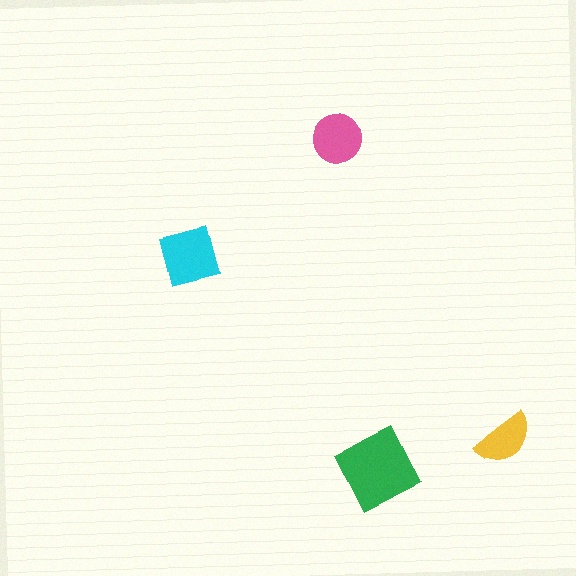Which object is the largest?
The green diamond.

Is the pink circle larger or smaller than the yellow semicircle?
Larger.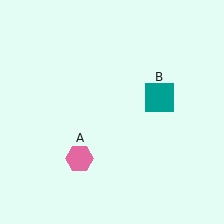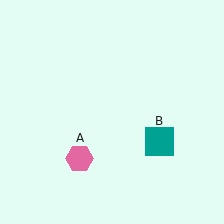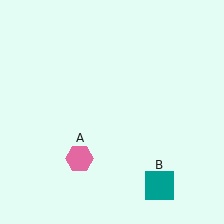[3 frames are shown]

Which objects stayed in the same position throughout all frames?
Pink hexagon (object A) remained stationary.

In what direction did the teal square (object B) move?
The teal square (object B) moved down.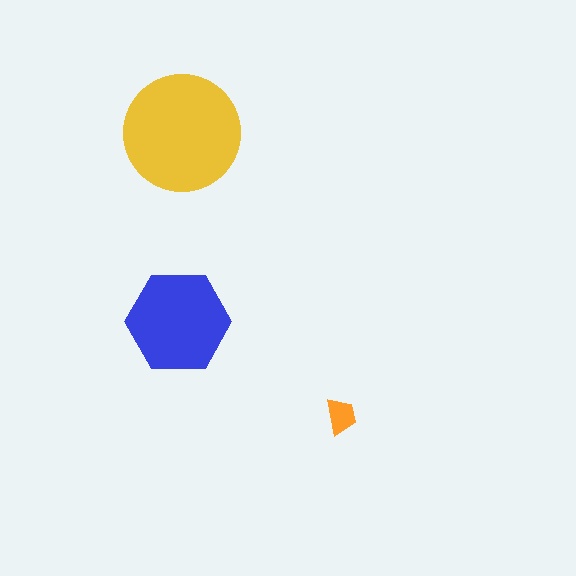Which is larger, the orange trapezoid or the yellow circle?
The yellow circle.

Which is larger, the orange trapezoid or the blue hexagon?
The blue hexagon.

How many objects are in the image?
There are 3 objects in the image.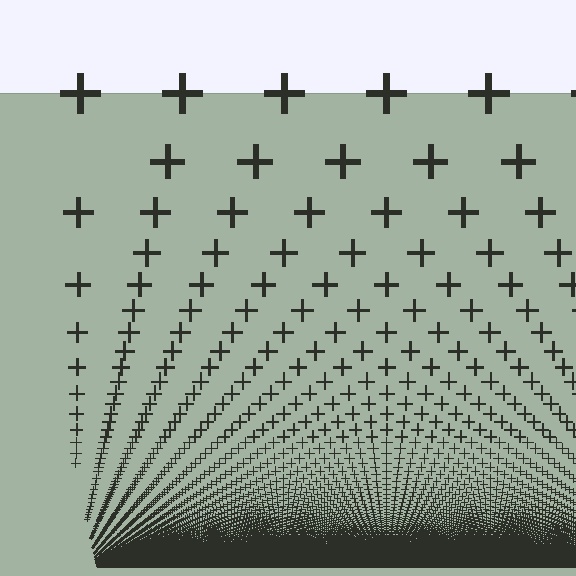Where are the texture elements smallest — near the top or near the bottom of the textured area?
Near the bottom.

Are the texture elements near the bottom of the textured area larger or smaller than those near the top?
Smaller. The gradient is inverted — elements near the bottom are smaller and denser.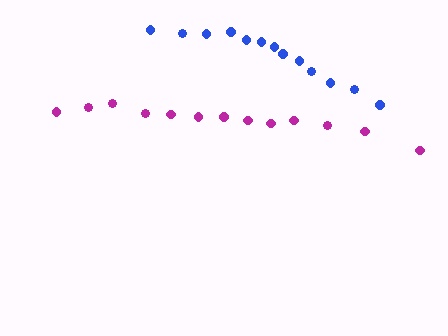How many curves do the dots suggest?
There are 2 distinct paths.